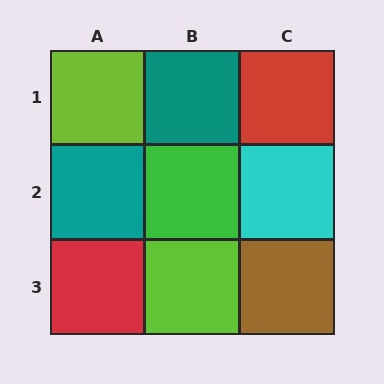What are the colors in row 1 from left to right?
Lime, teal, red.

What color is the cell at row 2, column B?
Green.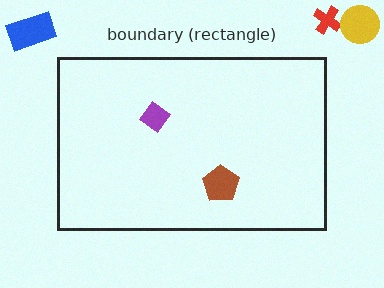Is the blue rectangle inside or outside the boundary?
Outside.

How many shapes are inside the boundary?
2 inside, 3 outside.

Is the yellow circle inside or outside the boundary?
Outside.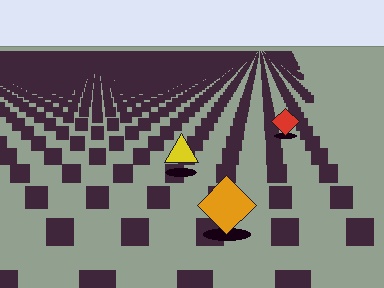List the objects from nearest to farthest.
From nearest to farthest: the orange diamond, the yellow triangle, the red diamond.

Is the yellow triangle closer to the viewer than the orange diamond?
No. The orange diamond is closer — you can tell from the texture gradient: the ground texture is coarser near it.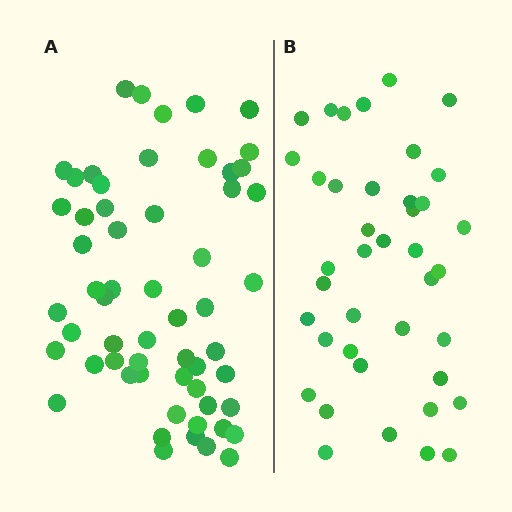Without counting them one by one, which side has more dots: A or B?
Region A (the left region) has more dots.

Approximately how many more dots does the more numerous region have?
Region A has approximately 20 more dots than region B.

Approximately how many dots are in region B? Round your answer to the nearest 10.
About 40 dots.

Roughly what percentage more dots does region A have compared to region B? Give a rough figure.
About 45% more.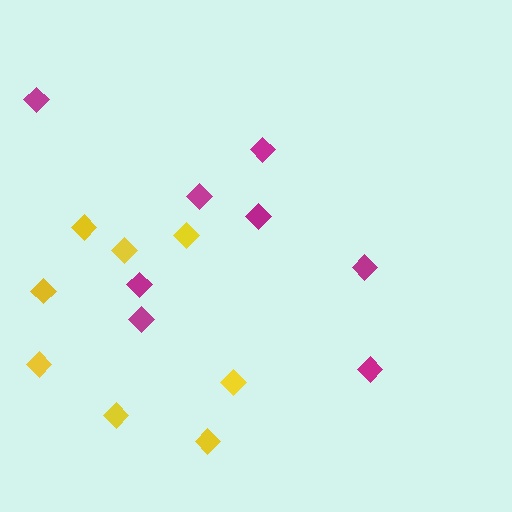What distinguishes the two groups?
There are 2 groups: one group of yellow diamonds (8) and one group of magenta diamonds (8).